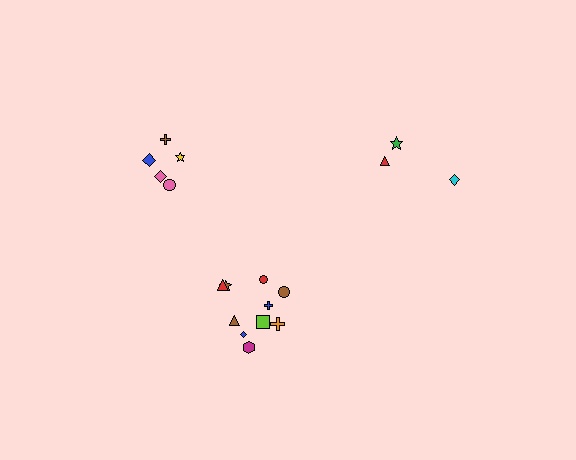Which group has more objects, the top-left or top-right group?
The top-left group.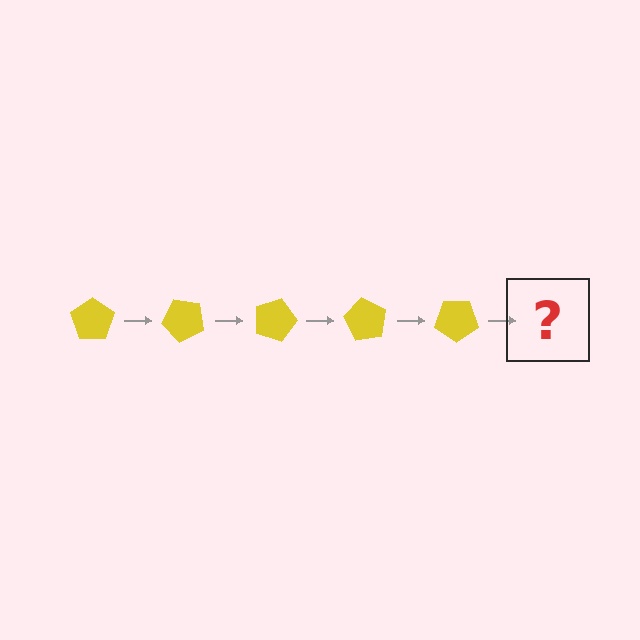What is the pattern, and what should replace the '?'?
The pattern is that the pentagon rotates 45 degrees each step. The '?' should be a yellow pentagon rotated 225 degrees.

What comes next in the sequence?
The next element should be a yellow pentagon rotated 225 degrees.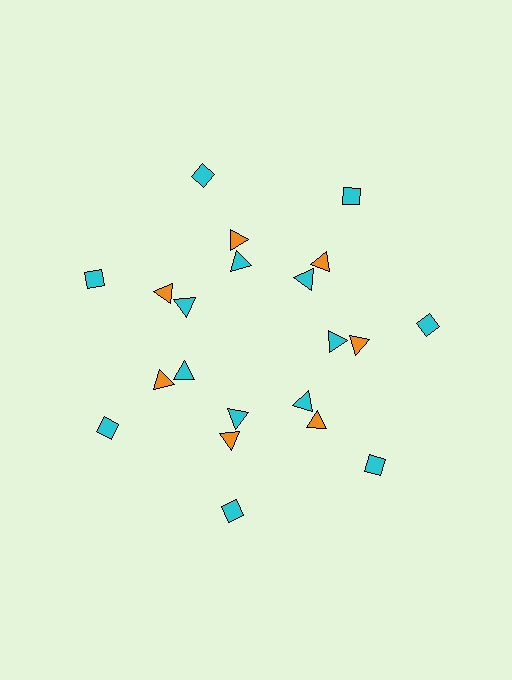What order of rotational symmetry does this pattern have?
This pattern has 7-fold rotational symmetry.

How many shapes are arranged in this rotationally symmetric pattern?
There are 21 shapes, arranged in 7 groups of 3.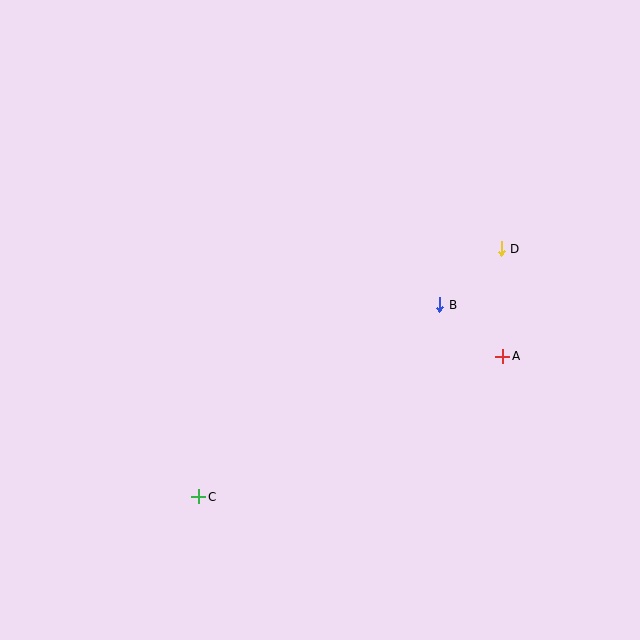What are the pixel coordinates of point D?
Point D is at (501, 249).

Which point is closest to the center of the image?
Point B at (440, 305) is closest to the center.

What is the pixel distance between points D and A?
The distance between D and A is 107 pixels.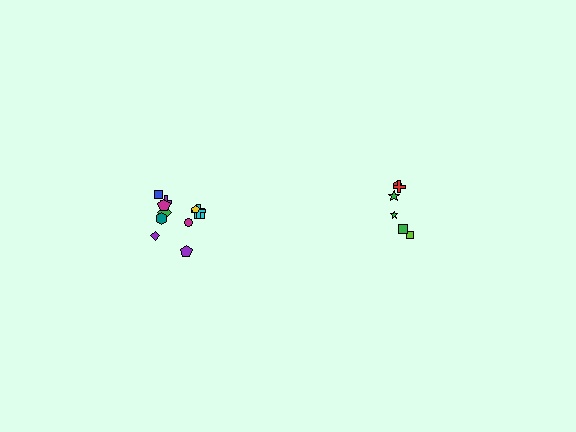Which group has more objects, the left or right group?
The left group.